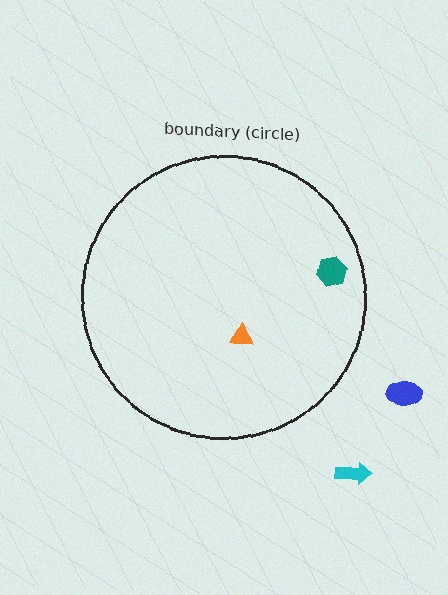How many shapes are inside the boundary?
2 inside, 2 outside.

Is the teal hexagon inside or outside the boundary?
Inside.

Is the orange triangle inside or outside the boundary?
Inside.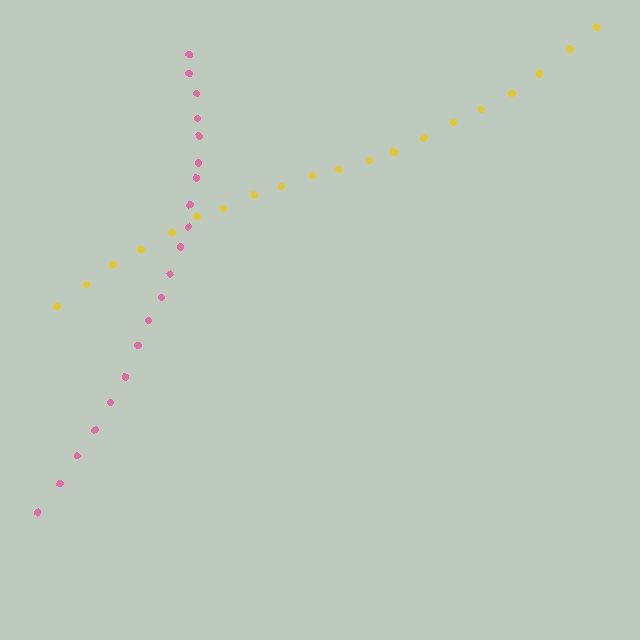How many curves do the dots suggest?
There are 2 distinct paths.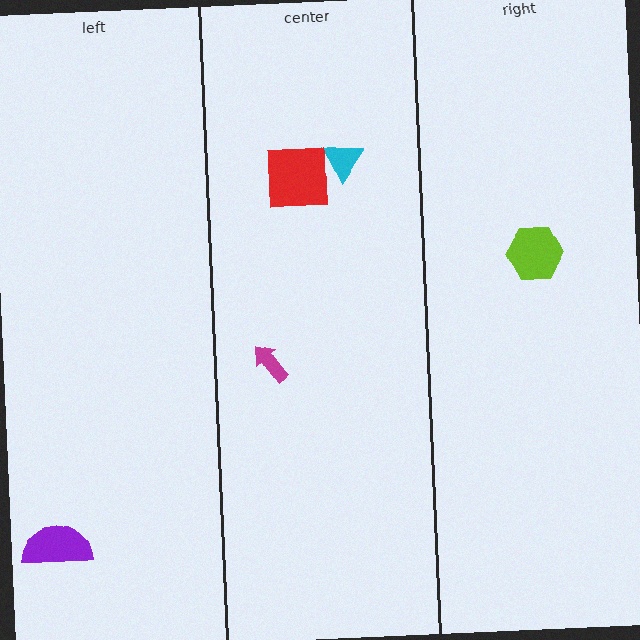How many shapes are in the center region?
3.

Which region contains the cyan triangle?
The center region.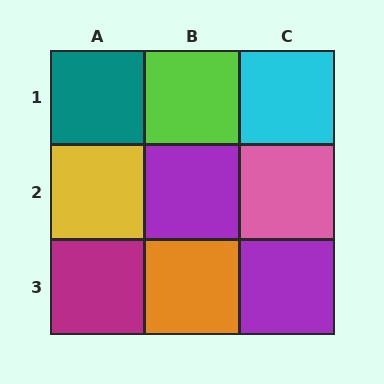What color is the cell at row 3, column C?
Purple.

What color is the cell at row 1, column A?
Teal.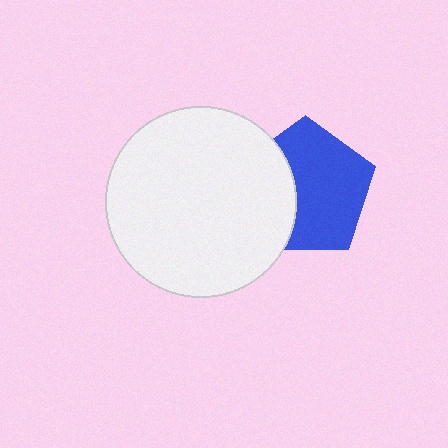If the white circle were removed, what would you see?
You would see the complete blue pentagon.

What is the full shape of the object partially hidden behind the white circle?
The partially hidden object is a blue pentagon.